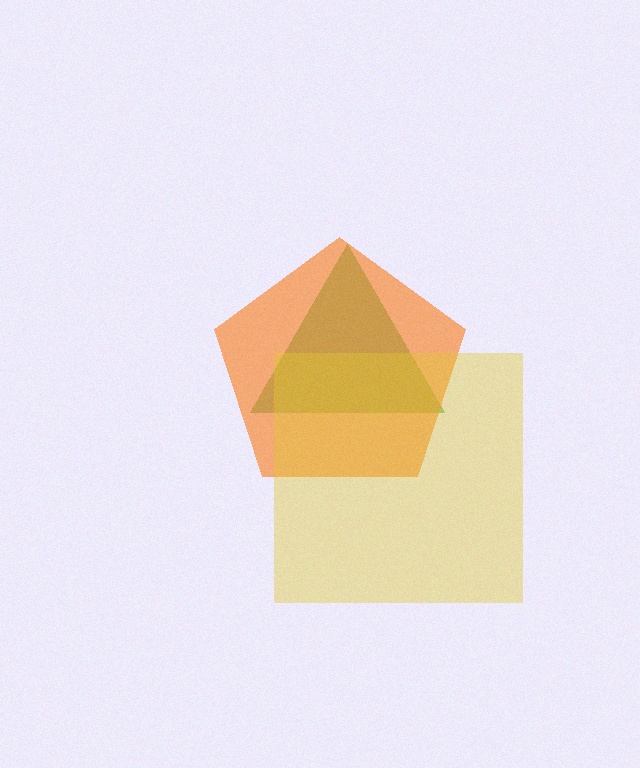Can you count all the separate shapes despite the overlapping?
Yes, there are 3 separate shapes.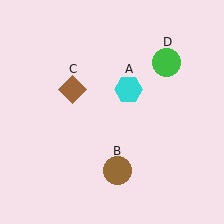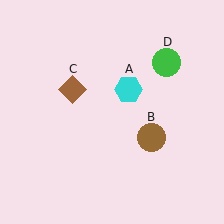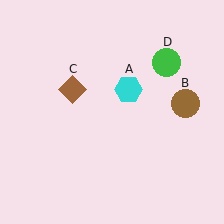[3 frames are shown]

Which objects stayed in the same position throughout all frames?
Cyan hexagon (object A) and brown diamond (object C) and green circle (object D) remained stationary.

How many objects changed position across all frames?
1 object changed position: brown circle (object B).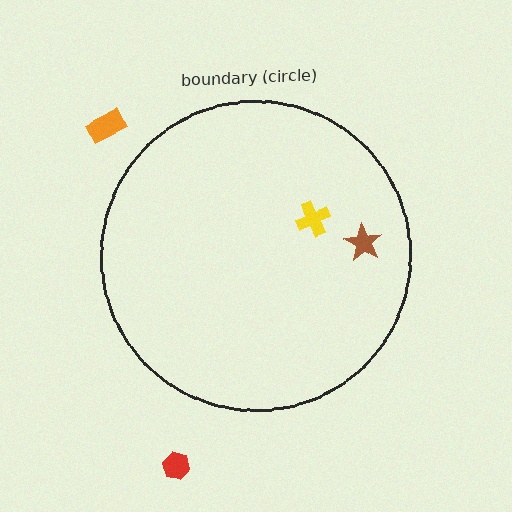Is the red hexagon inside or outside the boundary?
Outside.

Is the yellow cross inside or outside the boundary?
Inside.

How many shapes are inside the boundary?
2 inside, 2 outside.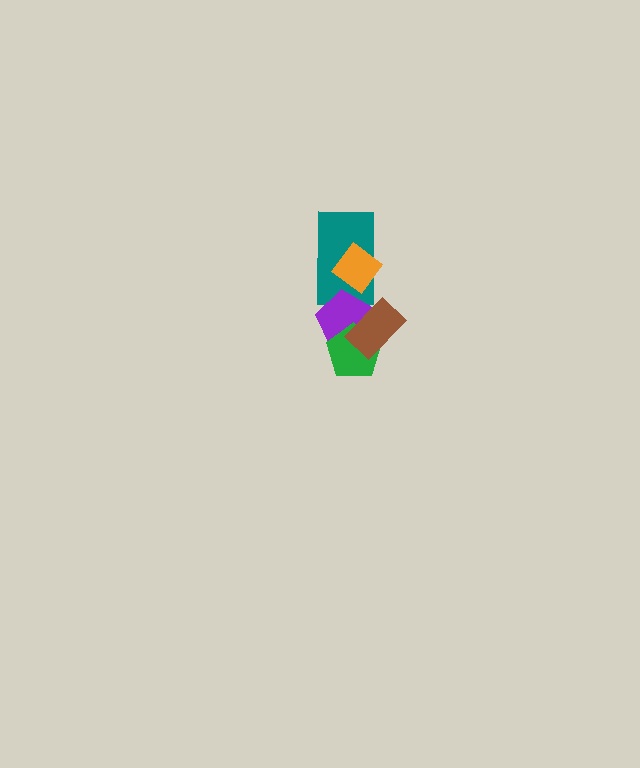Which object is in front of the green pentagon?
The brown rectangle is in front of the green pentagon.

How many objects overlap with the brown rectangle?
2 objects overlap with the brown rectangle.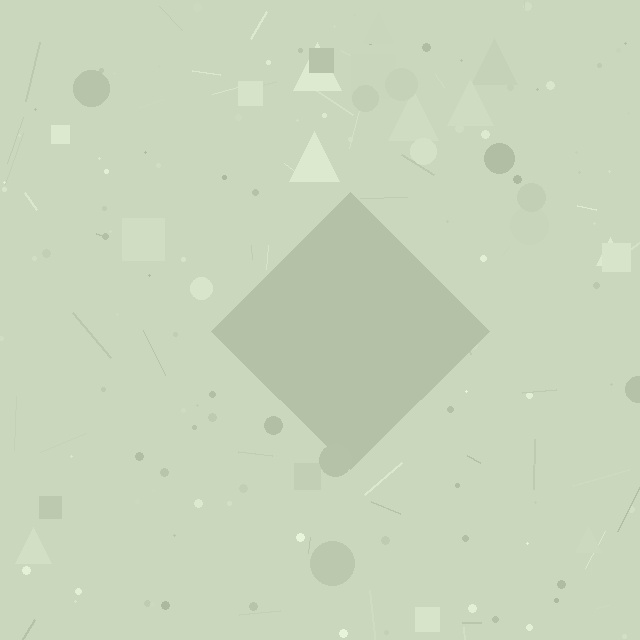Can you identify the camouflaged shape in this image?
The camouflaged shape is a diamond.